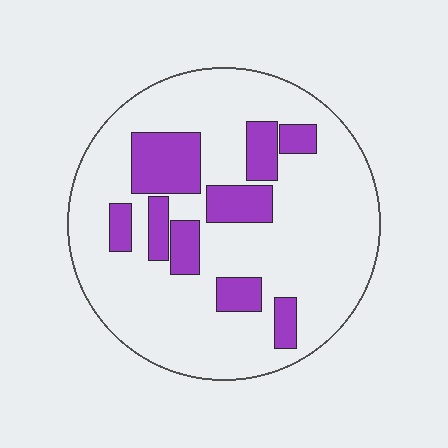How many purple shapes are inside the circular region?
9.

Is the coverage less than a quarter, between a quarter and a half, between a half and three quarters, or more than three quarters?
Less than a quarter.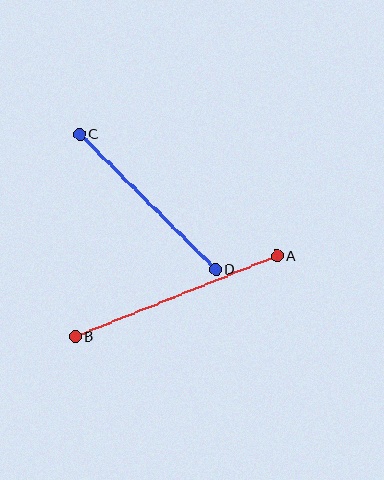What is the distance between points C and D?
The distance is approximately 192 pixels.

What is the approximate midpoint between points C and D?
The midpoint is at approximately (147, 202) pixels.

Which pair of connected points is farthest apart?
Points A and B are farthest apart.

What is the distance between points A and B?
The distance is approximately 217 pixels.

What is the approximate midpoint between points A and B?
The midpoint is at approximately (176, 296) pixels.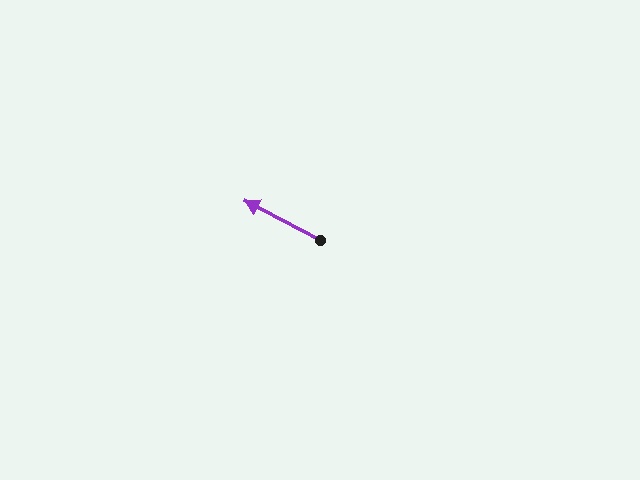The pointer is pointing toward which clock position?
Roughly 10 o'clock.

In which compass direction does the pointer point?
Northwest.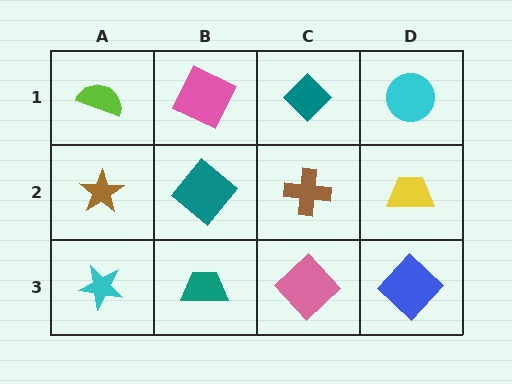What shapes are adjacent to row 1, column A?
A brown star (row 2, column A), a pink square (row 1, column B).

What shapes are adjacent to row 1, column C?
A brown cross (row 2, column C), a pink square (row 1, column B), a cyan circle (row 1, column D).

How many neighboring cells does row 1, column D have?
2.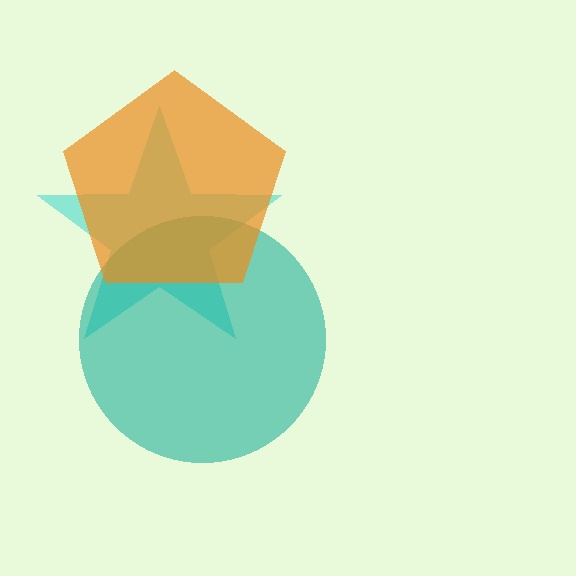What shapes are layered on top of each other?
The layered shapes are: a cyan star, a teal circle, an orange pentagon.